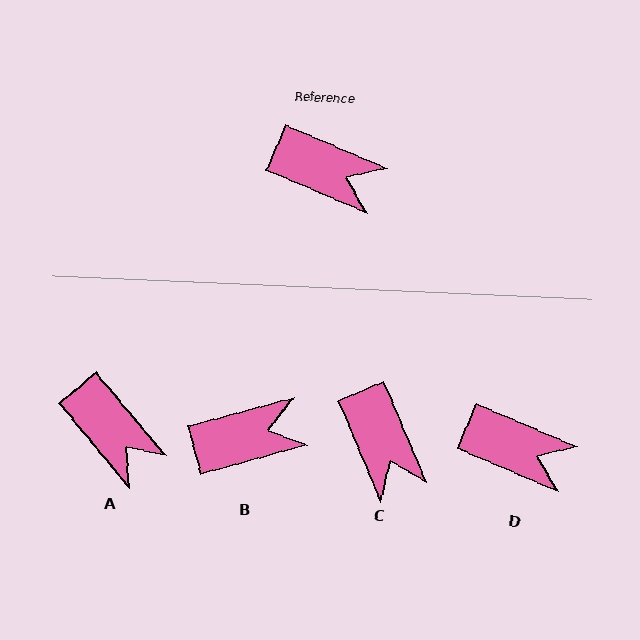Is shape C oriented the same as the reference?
No, it is off by about 44 degrees.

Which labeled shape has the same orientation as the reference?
D.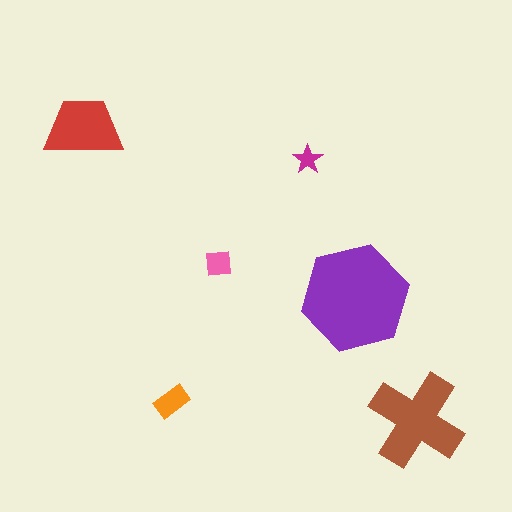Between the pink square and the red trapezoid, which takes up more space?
The red trapezoid.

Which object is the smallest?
The magenta star.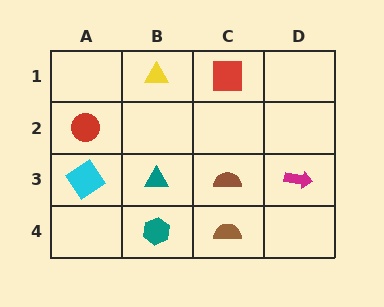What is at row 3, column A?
A cyan diamond.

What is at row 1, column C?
A red square.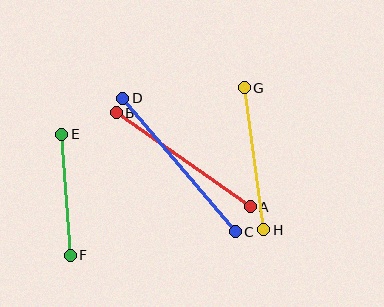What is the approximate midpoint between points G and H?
The midpoint is at approximately (254, 159) pixels.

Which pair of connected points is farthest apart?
Points C and D are farthest apart.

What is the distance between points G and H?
The distance is approximately 143 pixels.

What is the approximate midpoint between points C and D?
The midpoint is at approximately (179, 165) pixels.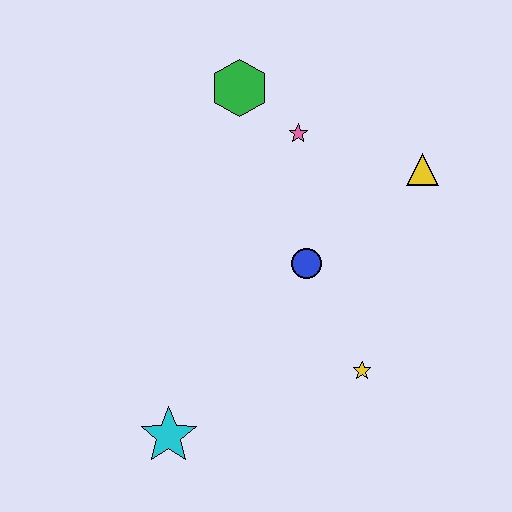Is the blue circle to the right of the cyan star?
Yes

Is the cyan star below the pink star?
Yes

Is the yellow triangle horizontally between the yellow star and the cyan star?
No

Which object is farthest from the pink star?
The cyan star is farthest from the pink star.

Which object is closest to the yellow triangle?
The pink star is closest to the yellow triangle.